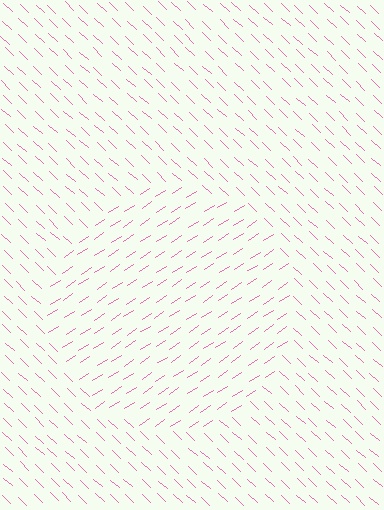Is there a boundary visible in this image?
Yes, there is a texture boundary formed by a change in line orientation.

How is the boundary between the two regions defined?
The boundary is defined purely by a change in line orientation (approximately 76 degrees difference). All lines are the same color and thickness.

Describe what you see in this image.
The image is filled with small pink line segments. A circle region in the image has lines oriented differently from the surrounding lines, creating a visible texture boundary.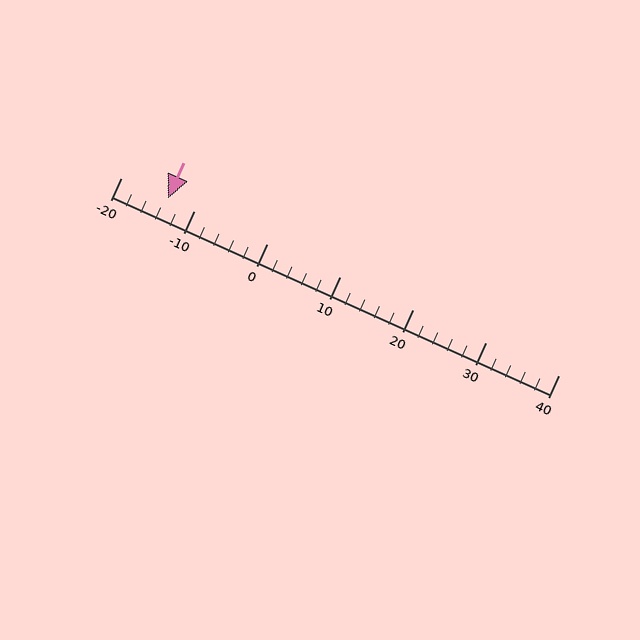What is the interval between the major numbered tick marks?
The major tick marks are spaced 10 units apart.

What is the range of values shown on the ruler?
The ruler shows values from -20 to 40.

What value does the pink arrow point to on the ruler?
The pink arrow points to approximately -14.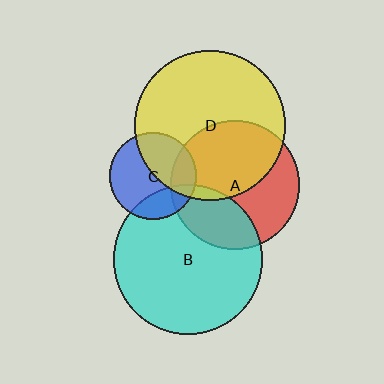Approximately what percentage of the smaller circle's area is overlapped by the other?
Approximately 45%.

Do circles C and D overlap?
Yes.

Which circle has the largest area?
Circle D (yellow).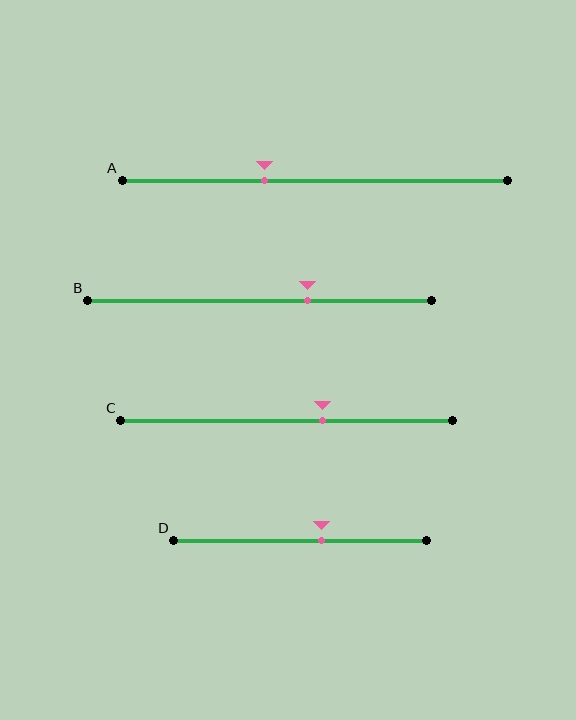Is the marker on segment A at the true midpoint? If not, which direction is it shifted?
No, the marker on segment A is shifted to the left by about 13% of the segment length.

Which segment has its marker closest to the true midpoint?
Segment D has its marker closest to the true midpoint.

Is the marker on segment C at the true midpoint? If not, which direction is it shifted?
No, the marker on segment C is shifted to the right by about 11% of the segment length.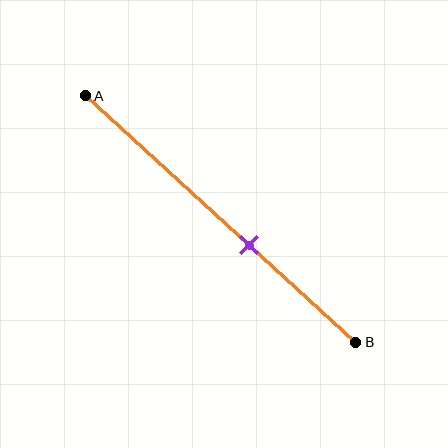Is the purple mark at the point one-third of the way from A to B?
No, the mark is at about 60% from A, not at the 33% one-third point.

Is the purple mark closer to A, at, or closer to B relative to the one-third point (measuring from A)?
The purple mark is closer to point B than the one-third point of segment AB.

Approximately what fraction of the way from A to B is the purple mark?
The purple mark is approximately 60% of the way from A to B.